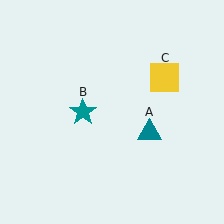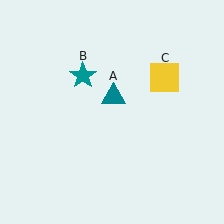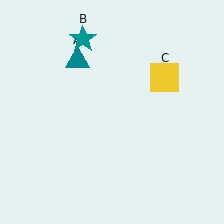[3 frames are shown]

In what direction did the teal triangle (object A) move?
The teal triangle (object A) moved up and to the left.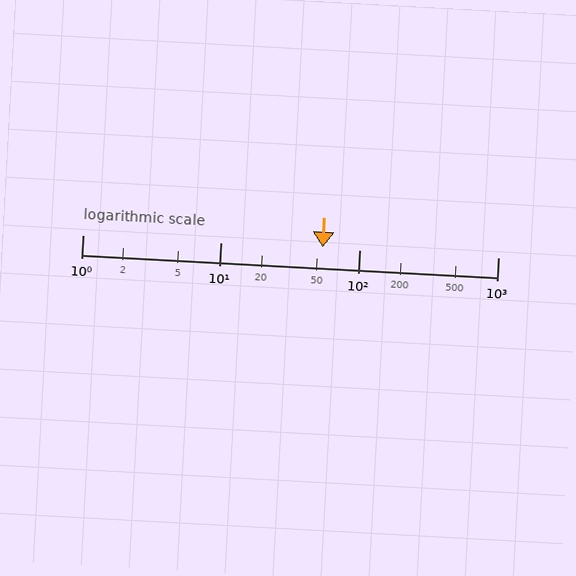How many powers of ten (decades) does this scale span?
The scale spans 3 decades, from 1 to 1000.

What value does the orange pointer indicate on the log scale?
The pointer indicates approximately 54.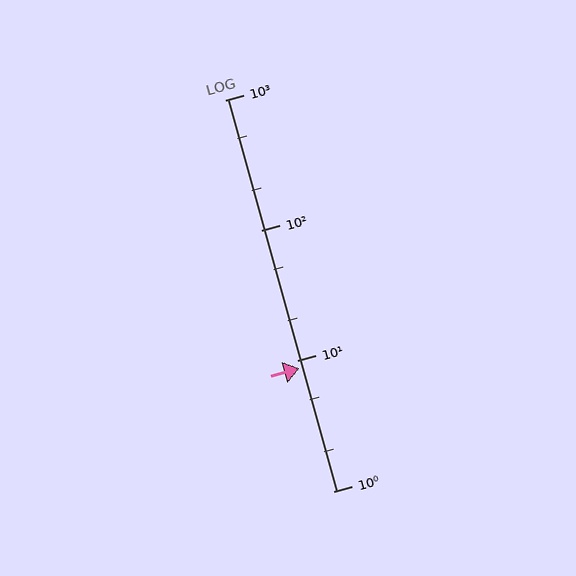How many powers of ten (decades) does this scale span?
The scale spans 3 decades, from 1 to 1000.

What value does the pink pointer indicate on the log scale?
The pointer indicates approximately 8.7.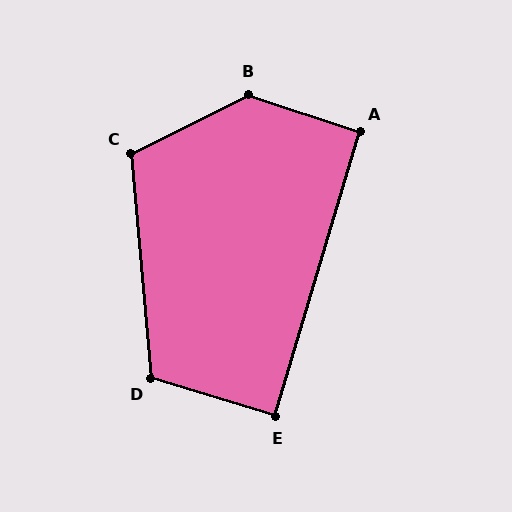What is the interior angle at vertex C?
Approximately 112 degrees (obtuse).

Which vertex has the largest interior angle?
B, at approximately 135 degrees.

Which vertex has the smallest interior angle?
E, at approximately 90 degrees.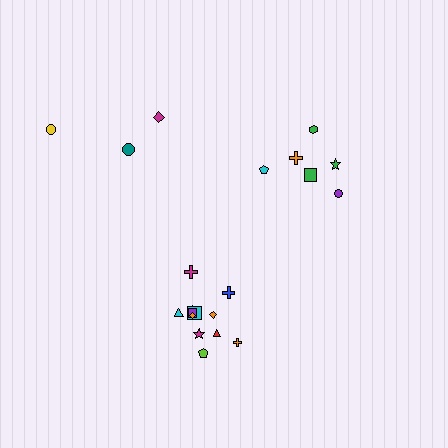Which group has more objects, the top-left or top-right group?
The top-right group.